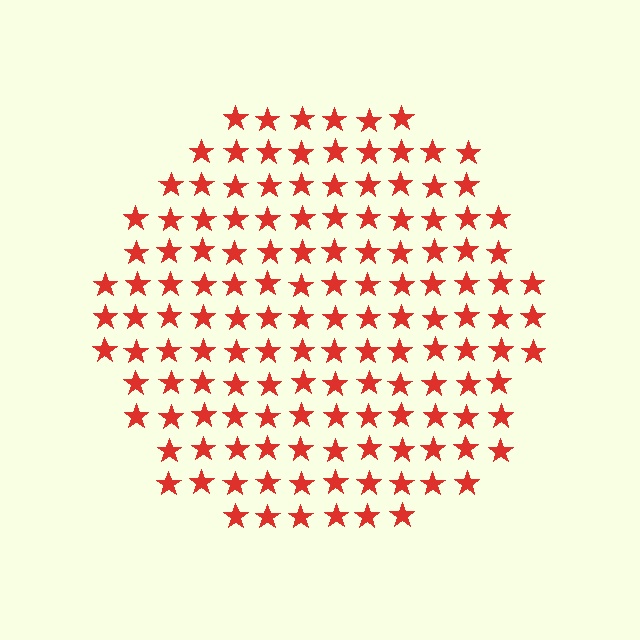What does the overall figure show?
The overall figure shows a circle.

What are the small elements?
The small elements are stars.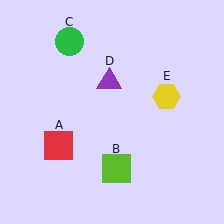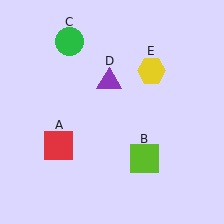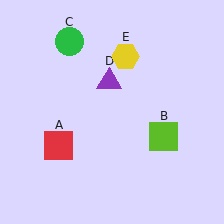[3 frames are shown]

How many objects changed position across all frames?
2 objects changed position: lime square (object B), yellow hexagon (object E).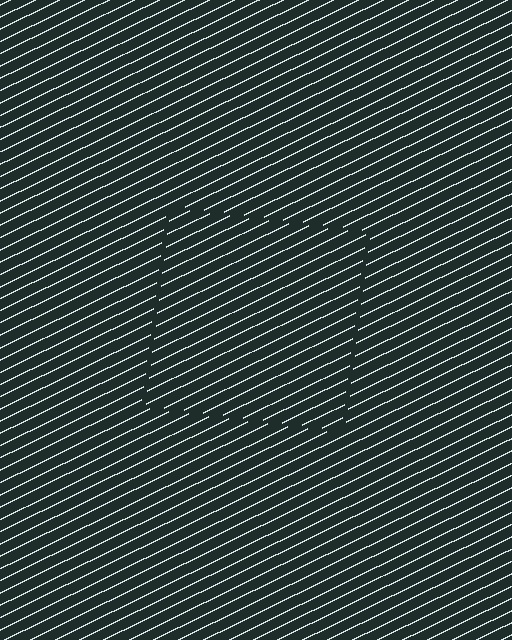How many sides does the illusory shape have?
4 sides — the line-ends trace a square.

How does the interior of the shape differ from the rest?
The interior of the shape contains the same grating, shifted by half a period — the contour is defined by the phase discontinuity where line-ends from the inner and outer gratings abut.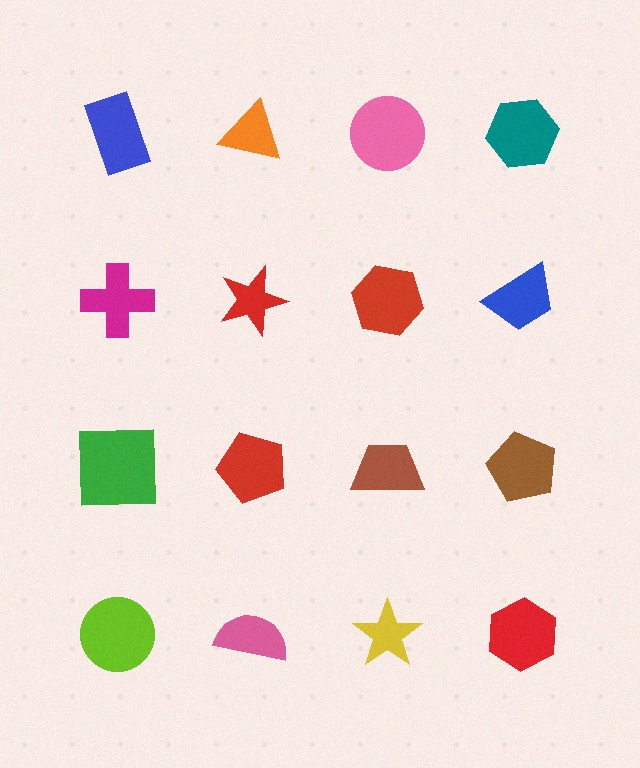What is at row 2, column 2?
A red star.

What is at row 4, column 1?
A lime circle.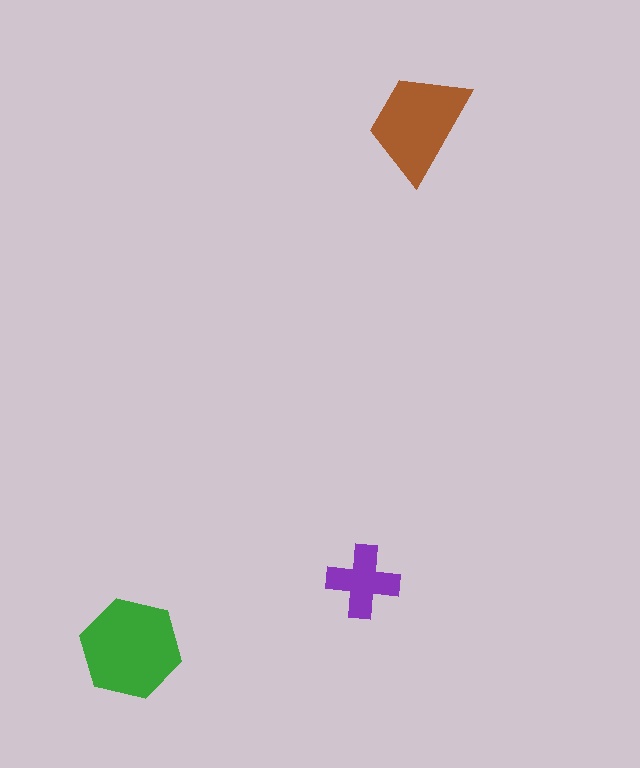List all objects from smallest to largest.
The purple cross, the brown trapezoid, the green hexagon.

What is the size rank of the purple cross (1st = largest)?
3rd.